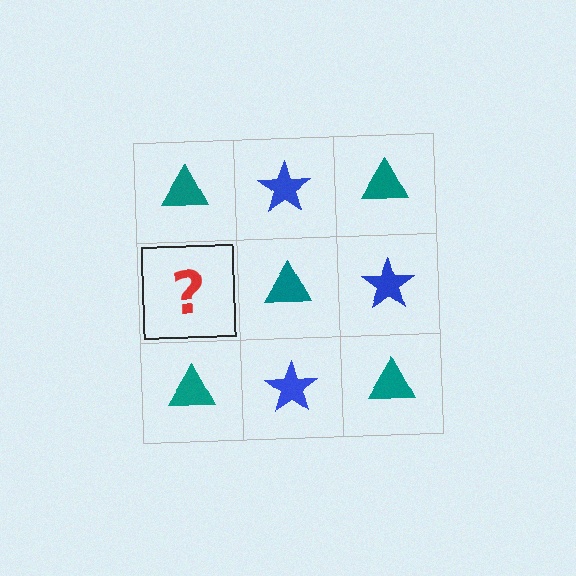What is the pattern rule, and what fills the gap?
The rule is that it alternates teal triangle and blue star in a checkerboard pattern. The gap should be filled with a blue star.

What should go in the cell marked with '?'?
The missing cell should contain a blue star.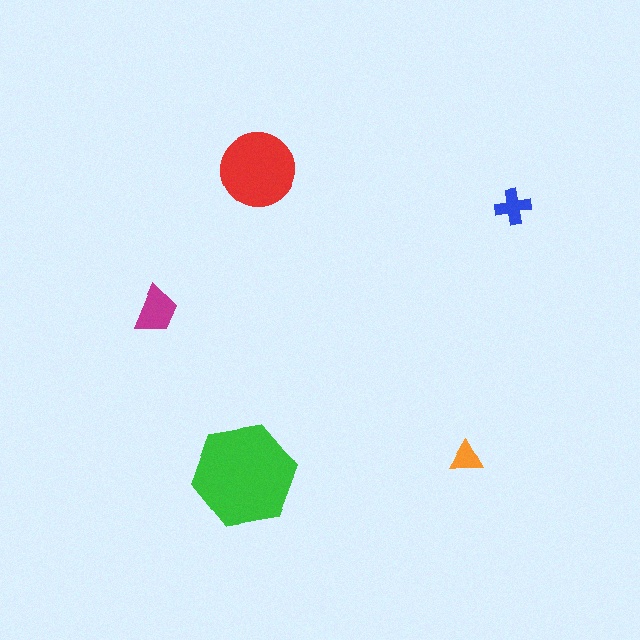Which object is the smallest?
The orange triangle.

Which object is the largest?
The green hexagon.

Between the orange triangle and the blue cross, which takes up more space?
The blue cross.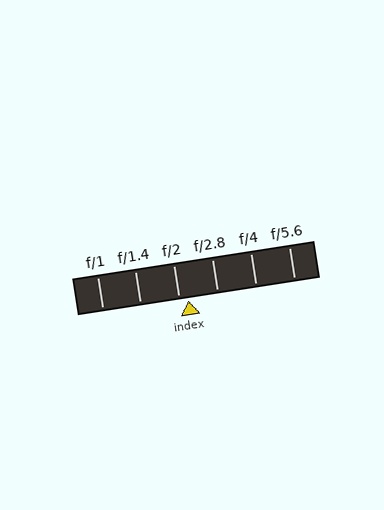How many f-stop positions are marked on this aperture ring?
There are 6 f-stop positions marked.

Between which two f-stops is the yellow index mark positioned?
The index mark is between f/2 and f/2.8.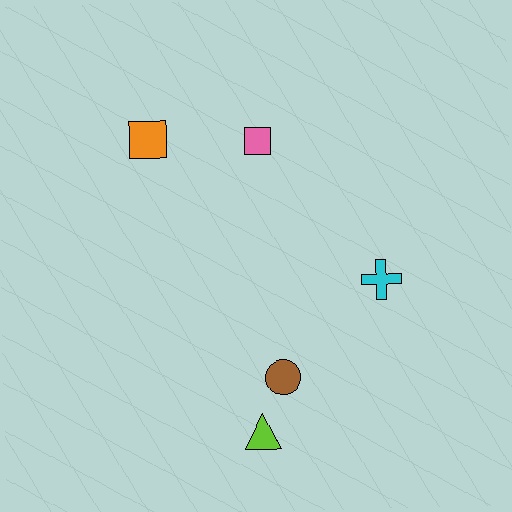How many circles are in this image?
There is 1 circle.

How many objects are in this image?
There are 5 objects.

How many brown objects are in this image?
There is 1 brown object.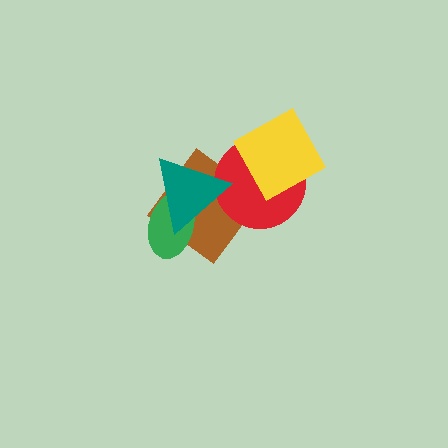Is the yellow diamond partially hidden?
No, no other shape covers it.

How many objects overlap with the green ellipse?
2 objects overlap with the green ellipse.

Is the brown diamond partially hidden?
Yes, it is partially covered by another shape.